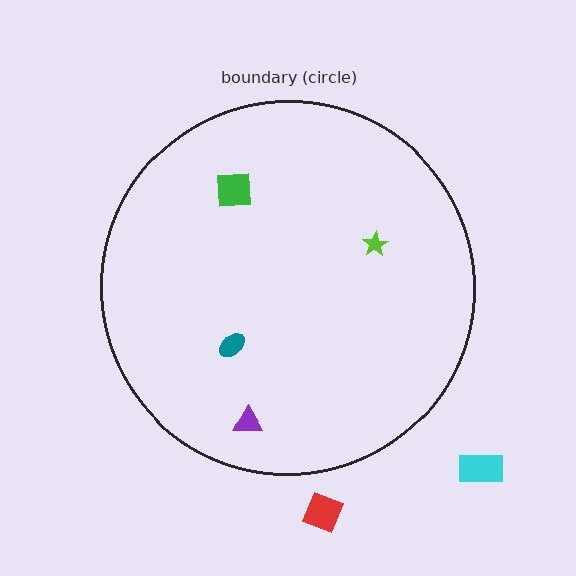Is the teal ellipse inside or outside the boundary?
Inside.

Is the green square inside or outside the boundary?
Inside.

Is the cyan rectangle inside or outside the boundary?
Outside.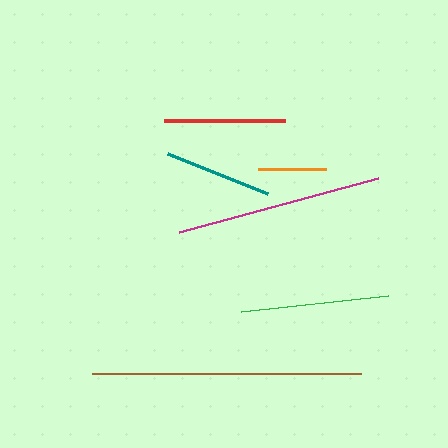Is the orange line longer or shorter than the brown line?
The brown line is longer than the orange line.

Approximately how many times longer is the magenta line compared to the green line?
The magenta line is approximately 1.4 times the length of the green line.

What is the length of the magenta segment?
The magenta segment is approximately 207 pixels long.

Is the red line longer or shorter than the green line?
The green line is longer than the red line.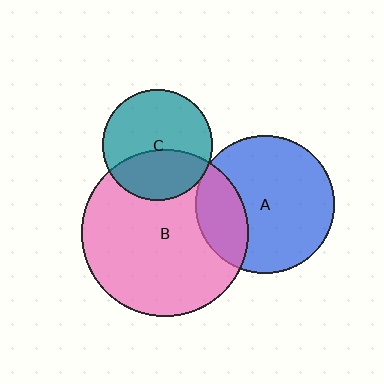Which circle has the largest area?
Circle B (pink).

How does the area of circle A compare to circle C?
Approximately 1.6 times.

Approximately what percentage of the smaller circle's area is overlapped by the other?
Approximately 5%.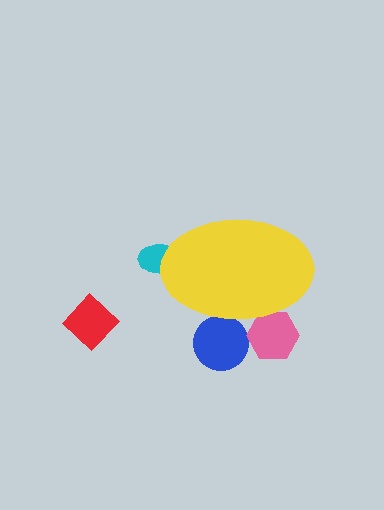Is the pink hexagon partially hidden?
Yes, the pink hexagon is partially hidden behind the yellow ellipse.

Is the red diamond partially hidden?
No, the red diamond is fully visible.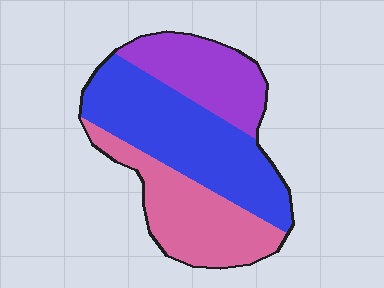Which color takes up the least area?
Purple, at roughly 25%.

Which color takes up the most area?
Blue, at roughly 45%.